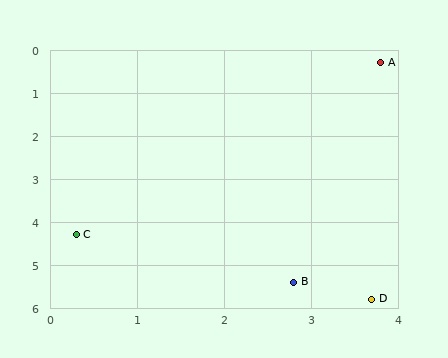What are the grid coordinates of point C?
Point C is at approximately (0.3, 4.3).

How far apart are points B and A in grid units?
Points B and A are about 5.2 grid units apart.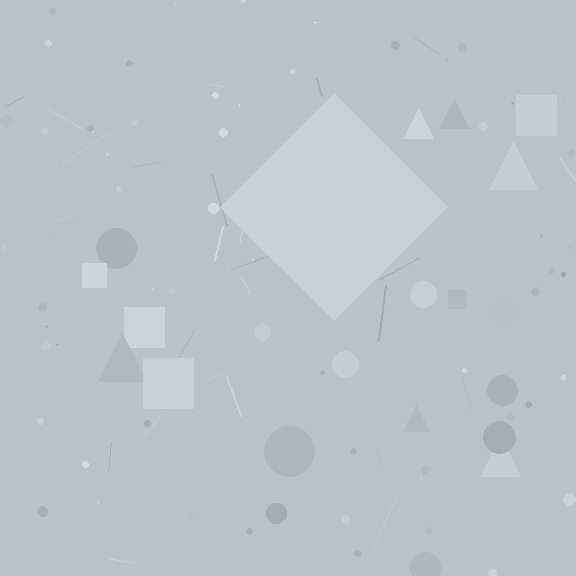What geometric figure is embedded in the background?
A diamond is embedded in the background.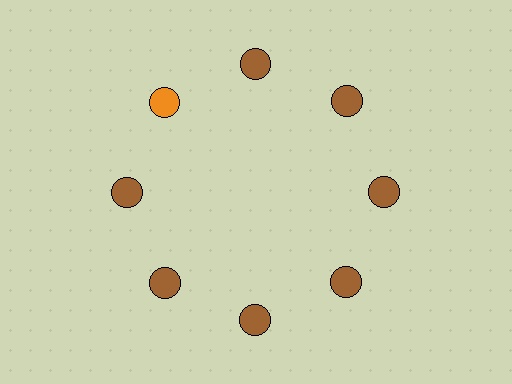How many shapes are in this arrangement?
There are 8 shapes arranged in a ring pattern.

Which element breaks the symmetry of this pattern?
The orange circle at roughly the 10 o'clock position breaks the symmetry. All other shapes are brown circles.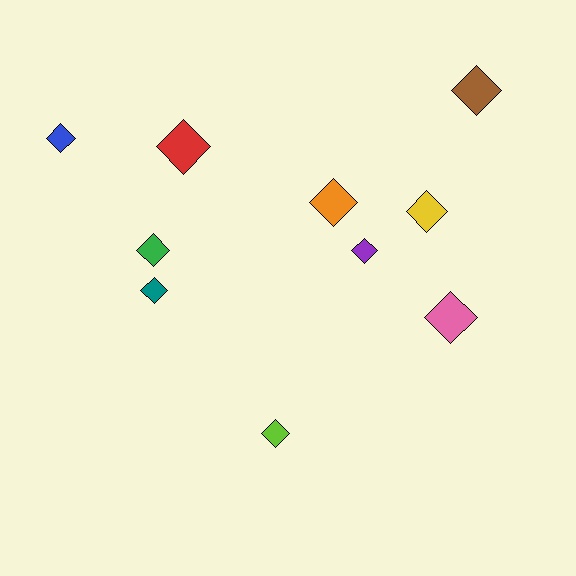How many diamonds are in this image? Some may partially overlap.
There are 10 diamonds.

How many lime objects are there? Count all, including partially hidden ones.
There is 1 lime object.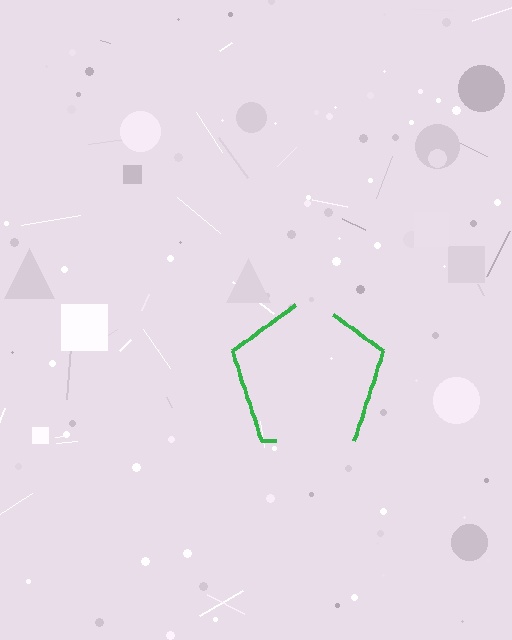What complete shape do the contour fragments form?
The contour fragments form a pentagon.